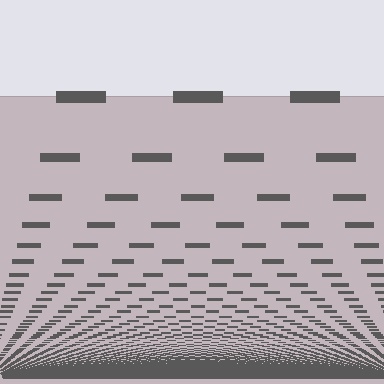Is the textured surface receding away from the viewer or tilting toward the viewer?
The surface appears to tilt toward the viewer. Texture elements get larger and sparser toward the top.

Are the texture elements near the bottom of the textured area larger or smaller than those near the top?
Smaller. The gradient is inverted — elements near the bottom are smaller and denser.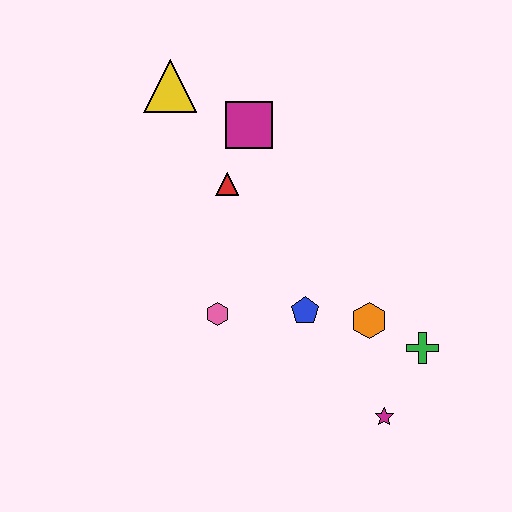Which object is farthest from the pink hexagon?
The yellow triangle is farthest from the pink hexagon.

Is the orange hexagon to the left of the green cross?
Yes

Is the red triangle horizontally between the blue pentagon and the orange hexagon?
No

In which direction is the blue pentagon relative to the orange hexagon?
The blue pentagon is to the left of the orange hexagon.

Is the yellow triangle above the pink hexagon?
Yes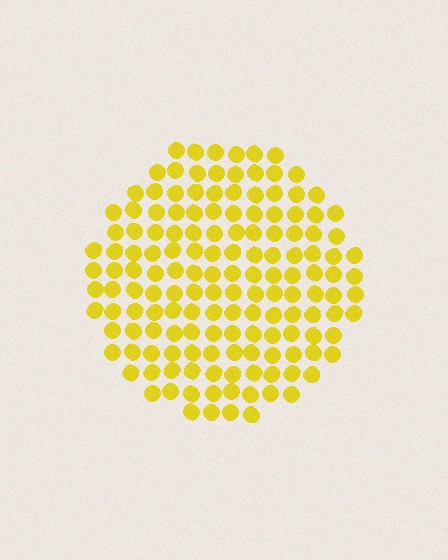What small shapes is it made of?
It is made of small circles.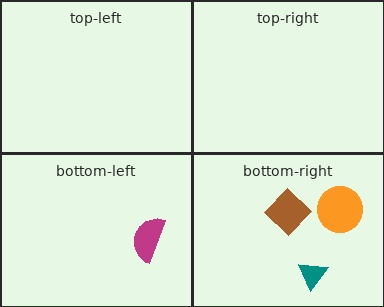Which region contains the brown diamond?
The bottom-right region.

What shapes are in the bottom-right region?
The teal triangle, the brown diamond, the orange circle.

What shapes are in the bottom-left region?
The magenta semicircle.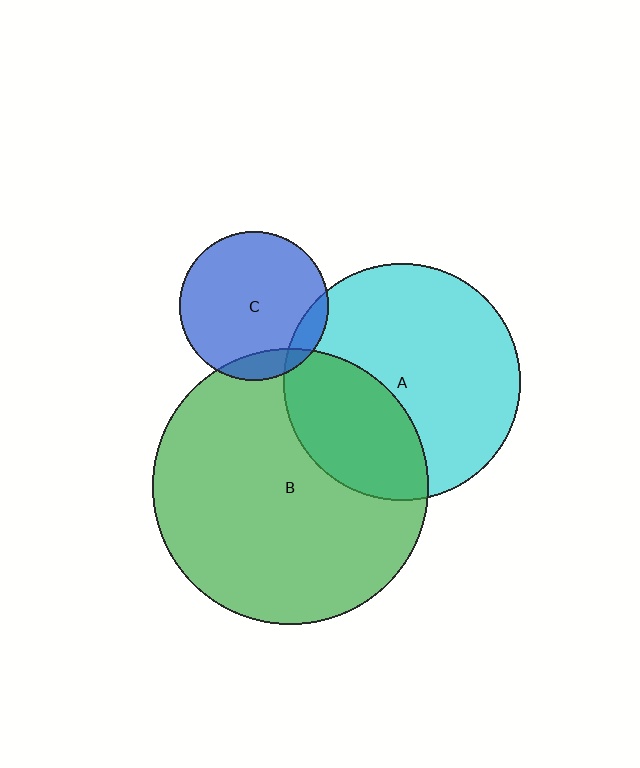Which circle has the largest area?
Circle B (green).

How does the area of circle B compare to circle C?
Approximately 3.5 times.